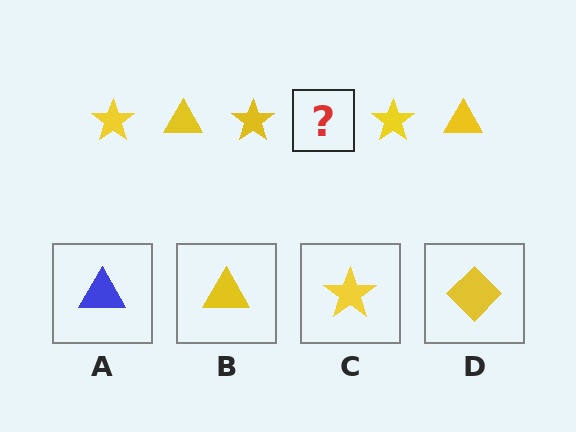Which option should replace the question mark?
Option B.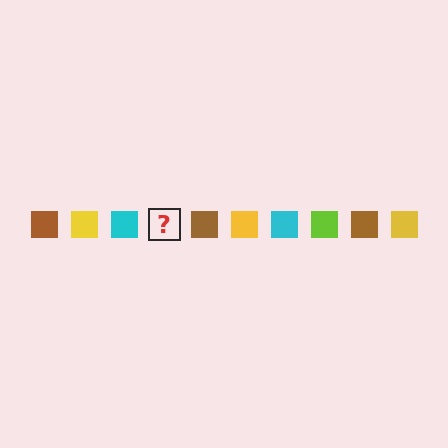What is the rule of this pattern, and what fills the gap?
The rule is that the pattern cycles through brown, yellow, cyan, lime squares. The gap should be filled with a lime square.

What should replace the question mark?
The question mark should be replaced with a lime square.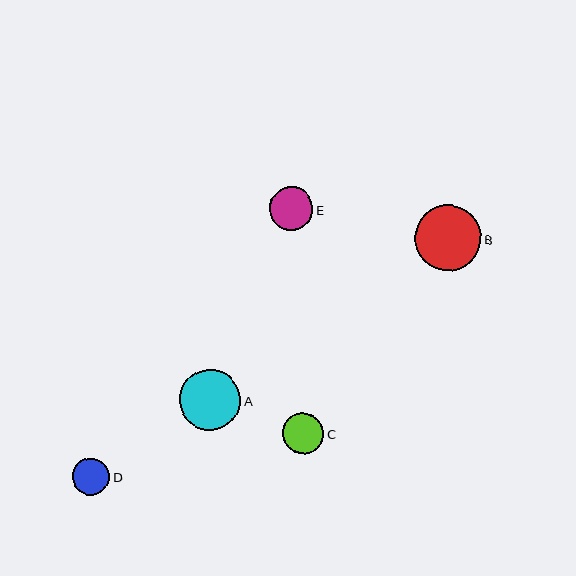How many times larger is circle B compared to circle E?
Circle B is approximately 1.5 times the size of circle E.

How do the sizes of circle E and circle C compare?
Circle E and circle C are approximately the same size.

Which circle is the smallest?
Circle D is the smallest with a size of approximately 37 pixels.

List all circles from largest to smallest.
From largest to smallest: B, A, E, C, D.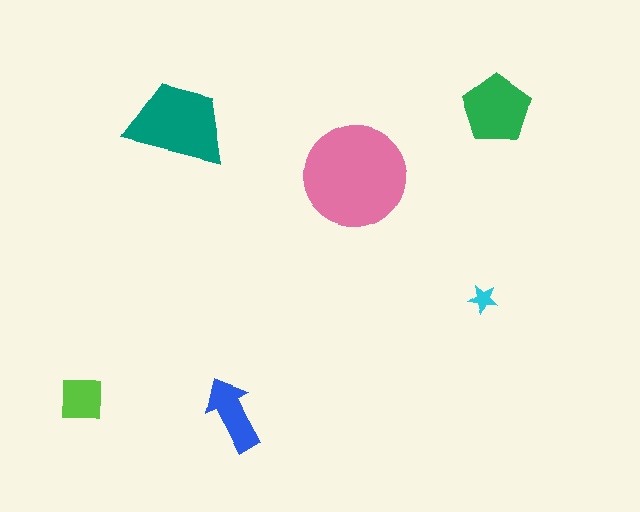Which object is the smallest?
The cyan star.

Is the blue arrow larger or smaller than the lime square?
Larger.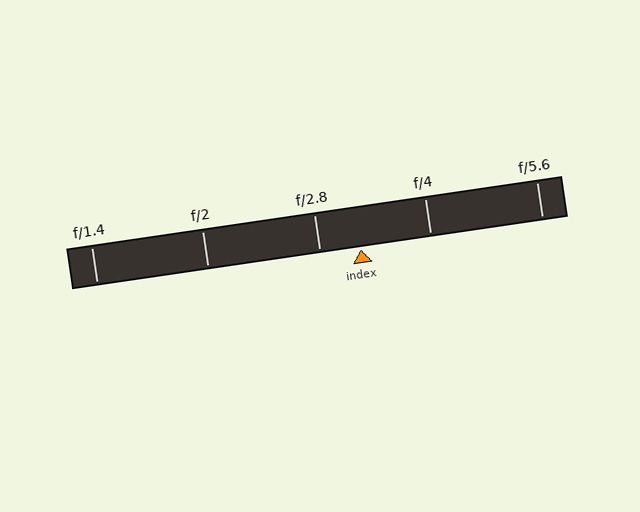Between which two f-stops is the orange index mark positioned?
The index mark is between f/2.8 and f/4.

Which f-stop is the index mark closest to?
The index mark is closest to f/2.8.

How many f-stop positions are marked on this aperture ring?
There are 5 f-stop positions marked.